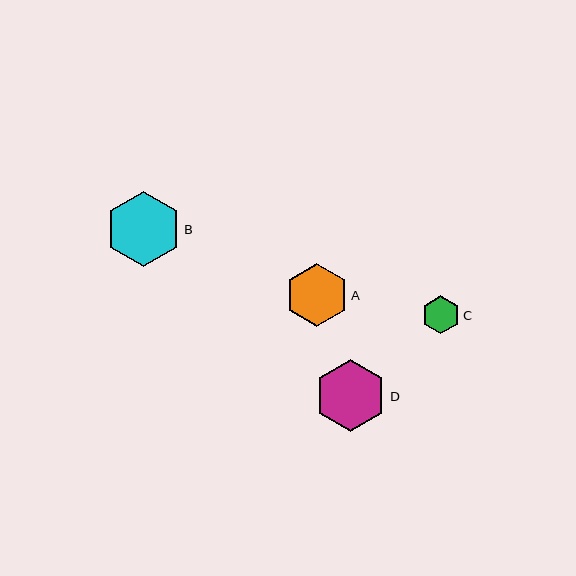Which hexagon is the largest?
Hexagon B is the largest with a size of approximately 76 pixels.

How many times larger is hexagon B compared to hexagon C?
Hexagon B is approximately 2.0 times the size of hexagon C.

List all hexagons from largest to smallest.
From largest to smallest: B, D, A, C.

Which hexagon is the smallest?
Hexagon C is the smallest with a size of approximately 38 pixels.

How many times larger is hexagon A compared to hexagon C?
Hexagon A is approximately 1.6 times the size of hexagon C.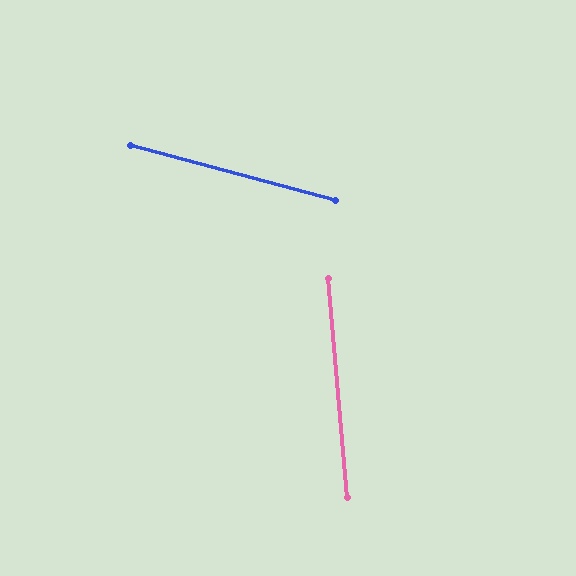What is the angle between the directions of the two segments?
Approximately 70 degrees.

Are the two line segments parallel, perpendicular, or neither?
Neither parallel nor perpendicular — they differ by about 70°.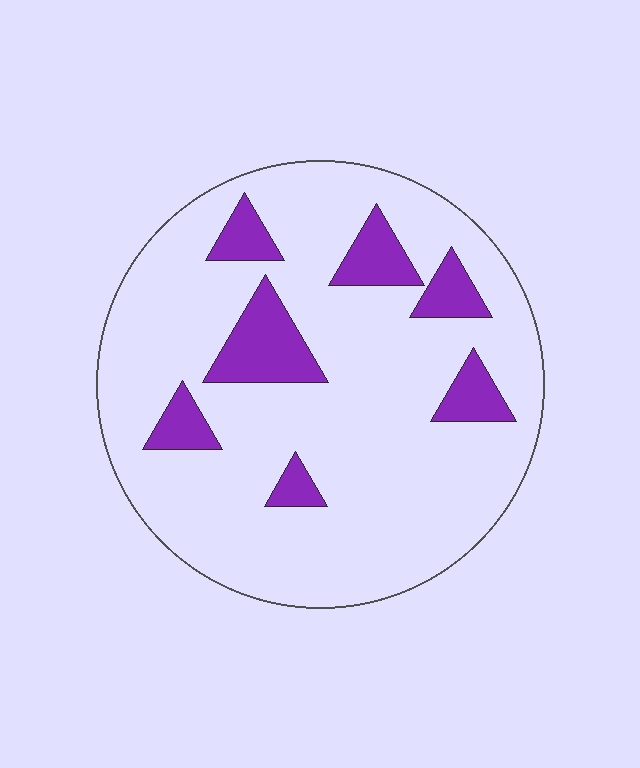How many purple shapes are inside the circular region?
7.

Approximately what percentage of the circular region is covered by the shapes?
Approximately 15%.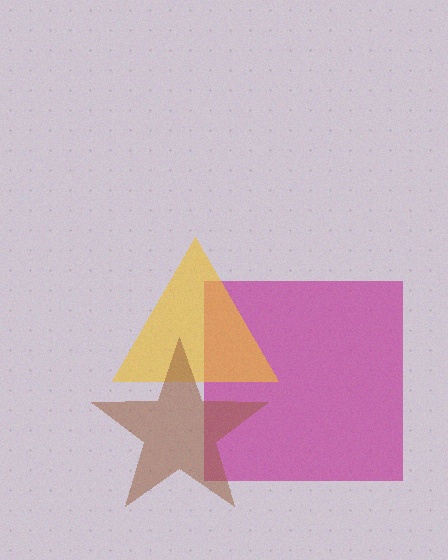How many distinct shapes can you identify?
There are 3 distinct shapes: a magenta square, a yellow triangle, a brown star.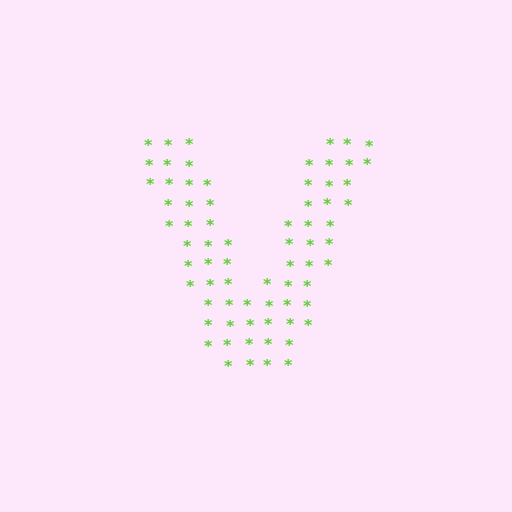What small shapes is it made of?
It is made of small asterisks.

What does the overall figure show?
The overall figure shows the letter V.